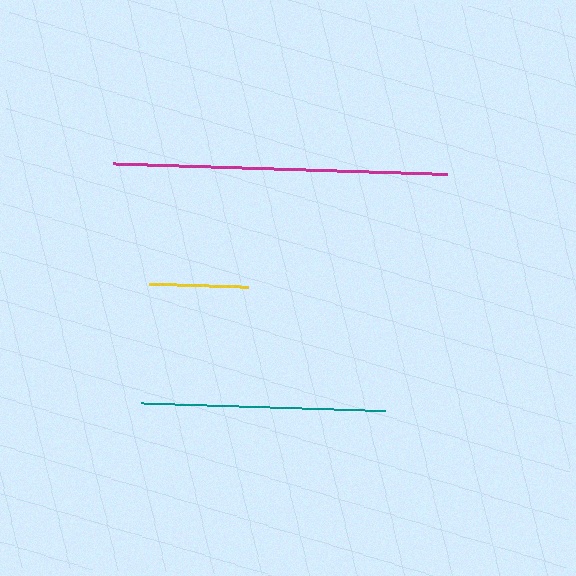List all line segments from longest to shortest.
From longest to shortest: magenta, teal, yellow.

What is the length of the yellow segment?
The yellow segment is approximately 99 pixels long.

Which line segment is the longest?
The magenta line is the longest at approximately 334 pixels.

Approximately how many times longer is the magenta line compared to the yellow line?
The magenta line is approximately 3.4 times the length of the yellow line.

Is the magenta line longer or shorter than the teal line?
The magenta line is longer than the teal line.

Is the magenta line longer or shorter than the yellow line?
The magenta line is longer than the yellow line.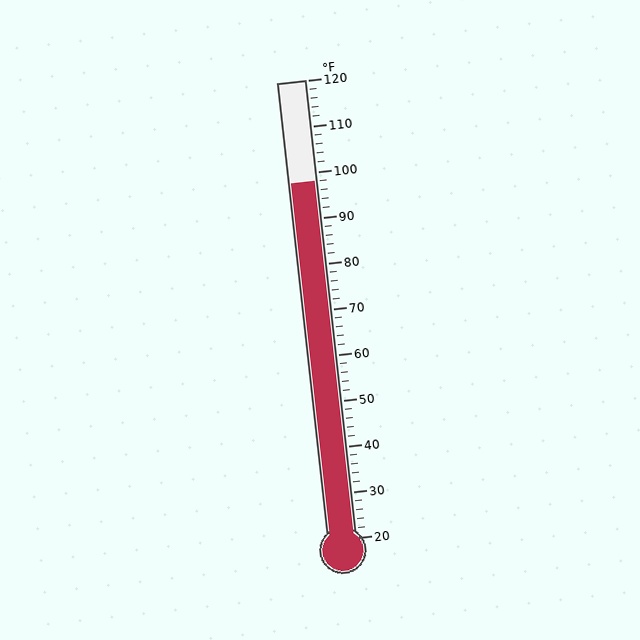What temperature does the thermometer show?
The thermometer shows approximately 98°F.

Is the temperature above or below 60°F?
The temperature is above 60°F.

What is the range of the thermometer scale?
The thermometer scale ranges from 20°F to 120°F.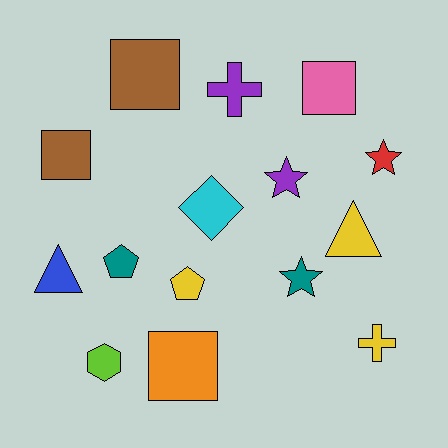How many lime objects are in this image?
There is 1 lime object.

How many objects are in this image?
There are 15 objects.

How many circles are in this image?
There are no circles.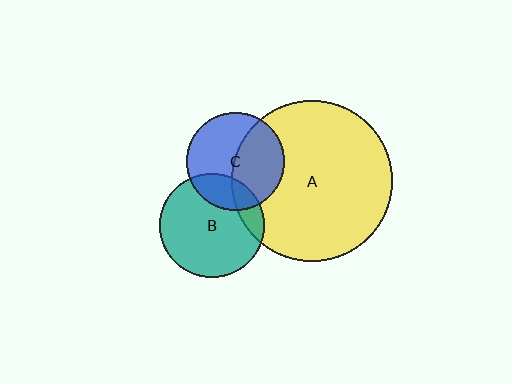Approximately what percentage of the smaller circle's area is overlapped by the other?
Approximately 45%.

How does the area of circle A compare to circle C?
Approximately 2.7 times.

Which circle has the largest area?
Circle A (yellow).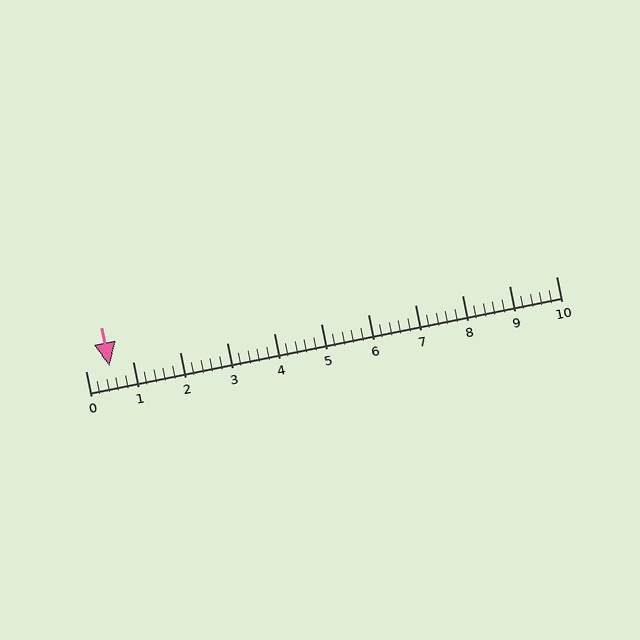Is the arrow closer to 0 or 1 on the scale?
The arrow is closer to 1.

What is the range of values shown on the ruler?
The ruler shows values from 0 to 10.